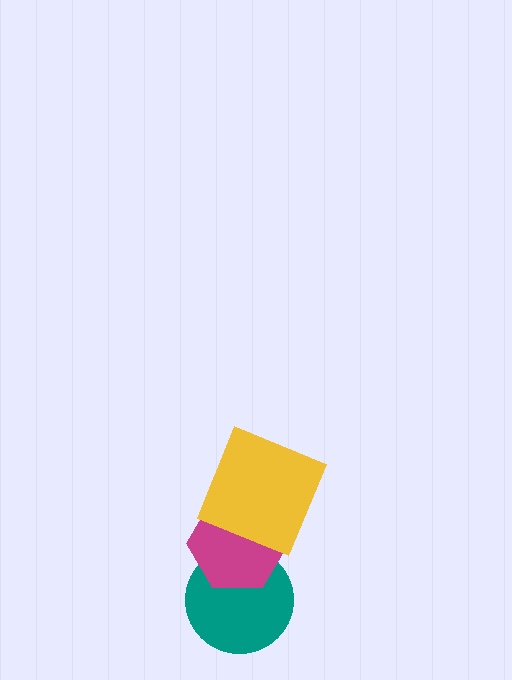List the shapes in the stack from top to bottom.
From top to bottom: the yellow square, the magenta hexagon, the teal circle.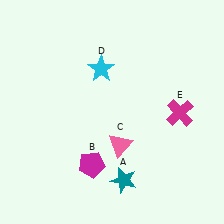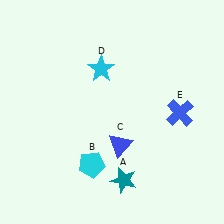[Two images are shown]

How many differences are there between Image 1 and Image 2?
There are 3 differences between the two images.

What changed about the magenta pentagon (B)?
In Image 1, B is magenta. In Image 2, it changed to cyan.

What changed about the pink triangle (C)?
In Image 1, C is pink. In Image 2, it changed to blue.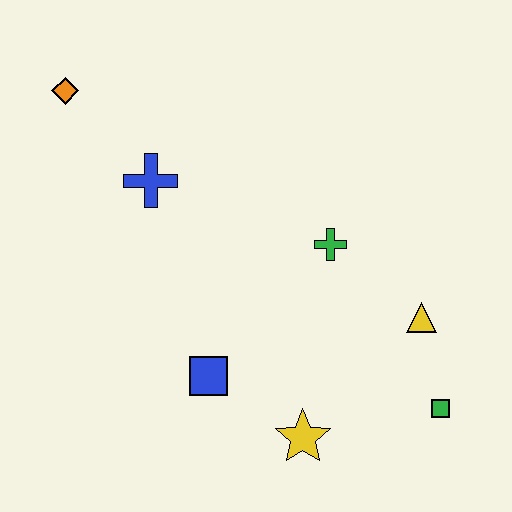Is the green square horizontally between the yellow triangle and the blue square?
No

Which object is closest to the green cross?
The yellow triangle is closest to the green cross.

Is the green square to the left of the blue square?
No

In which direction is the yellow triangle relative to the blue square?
The yellow triangle is to the right of the blue square.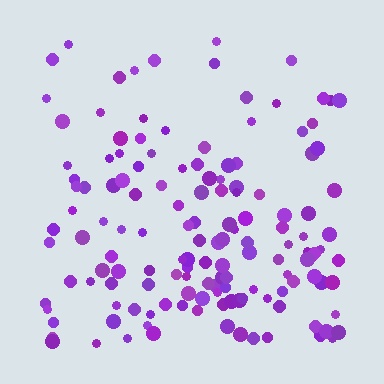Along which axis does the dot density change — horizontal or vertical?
Vertical.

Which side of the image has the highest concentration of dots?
The bottom.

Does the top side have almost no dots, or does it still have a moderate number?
Still a moderate number, just noticeably fewer than the bottom.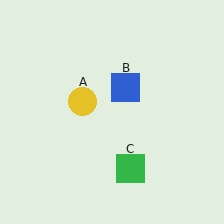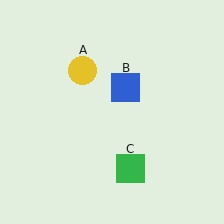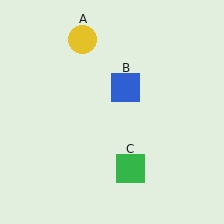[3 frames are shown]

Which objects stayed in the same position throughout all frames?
Blue square (object B) and green square (object C) remained stationary.